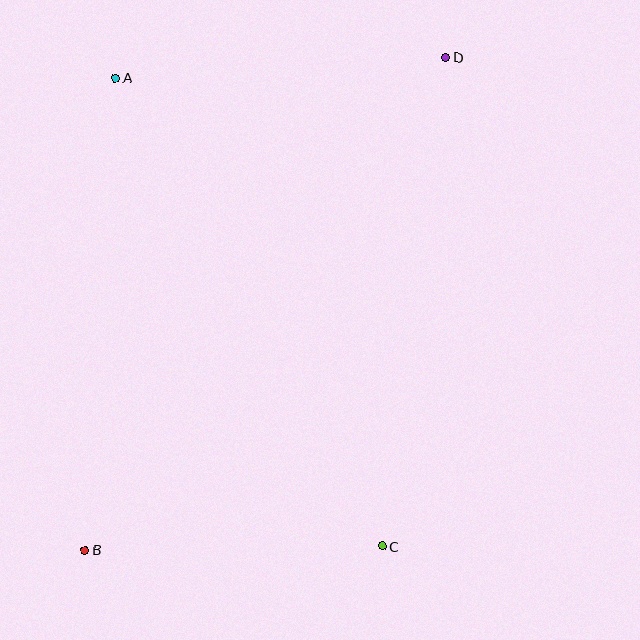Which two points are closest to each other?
Points B and C are closest to each other.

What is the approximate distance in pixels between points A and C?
The distance between A and C is approximately 539 pixels.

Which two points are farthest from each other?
Points B and D are farthest from each other.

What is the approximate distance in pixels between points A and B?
The distance between A and B is approximately 473 pixels.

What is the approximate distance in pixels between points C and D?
The distance between C and D is approximately 493 pixels.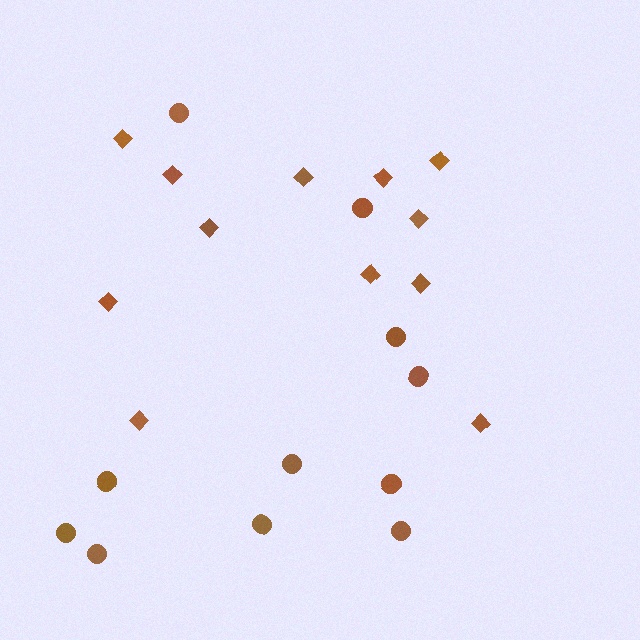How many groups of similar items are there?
There are 2 groups: one group of diamonds (12) and one group of circles (11).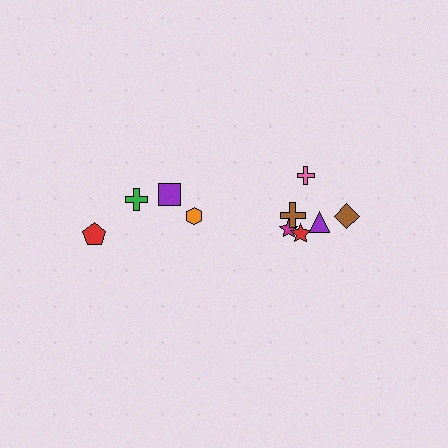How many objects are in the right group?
There are 6 objects.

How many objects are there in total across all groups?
There are 10 objects.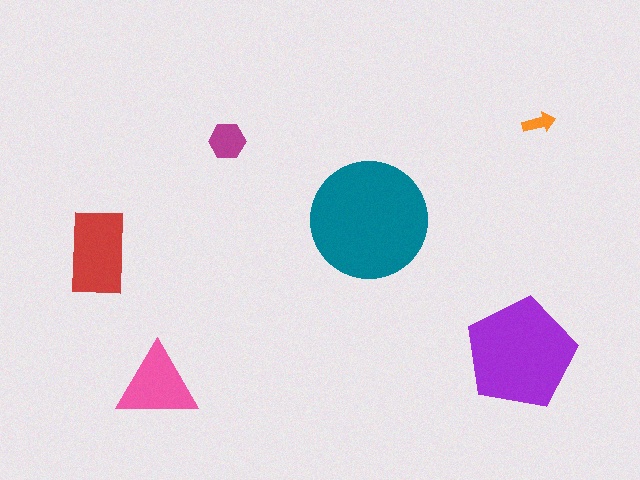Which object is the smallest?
The orange arrow.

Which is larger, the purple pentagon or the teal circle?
The teal circle.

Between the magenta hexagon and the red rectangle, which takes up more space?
The red rectangle.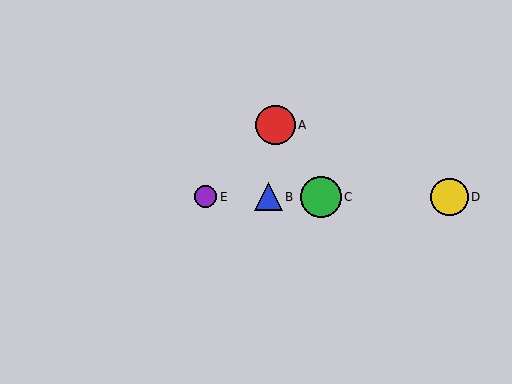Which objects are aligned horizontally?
Objects B, C, D, E are aligned horizontally.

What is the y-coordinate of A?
Object A is at y≈125.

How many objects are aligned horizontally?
4 objects (B, C, D, E) are aligned horizontally.